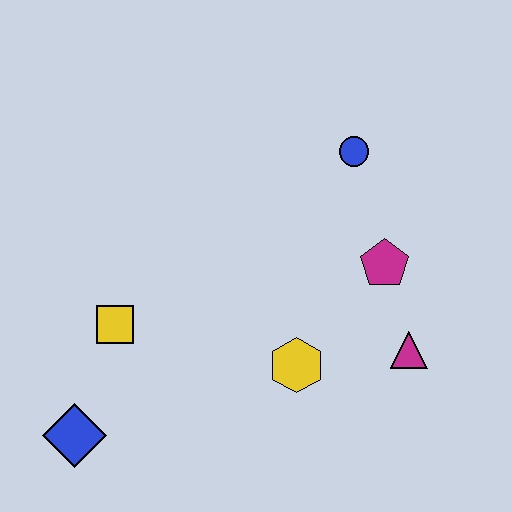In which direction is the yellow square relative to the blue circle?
The yellow square is to the left of the blue circle.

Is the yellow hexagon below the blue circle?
Yes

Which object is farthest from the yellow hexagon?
The blue diamond is farthest from the yellow hexagon.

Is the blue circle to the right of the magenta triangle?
No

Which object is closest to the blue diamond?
The yellow square is closest to the blue diamond.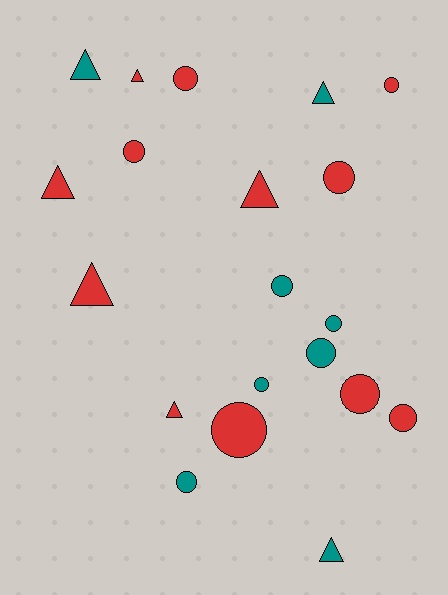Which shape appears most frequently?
Circle, with 12 objects.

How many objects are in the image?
There are 20 objects.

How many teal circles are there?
There are 5 teal circles.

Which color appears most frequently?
Red, with 12 objects.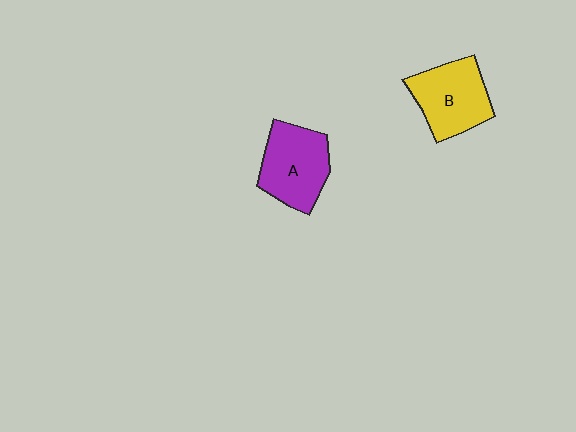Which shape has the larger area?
Shape A (purple).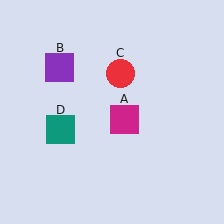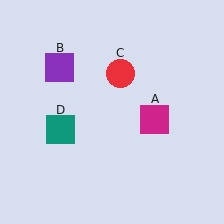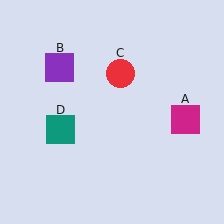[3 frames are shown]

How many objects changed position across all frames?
1 object changed position: magenta square (object A).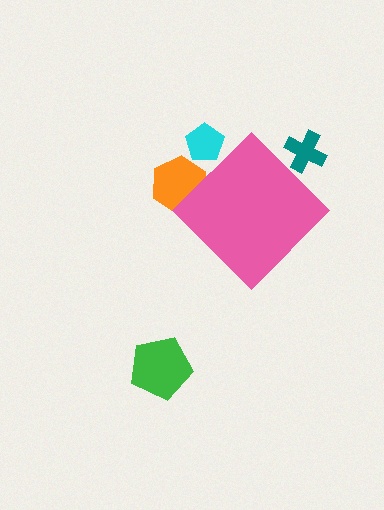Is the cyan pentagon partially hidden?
Yes, the cyan pentagon is partially hidden behind the pink diamond.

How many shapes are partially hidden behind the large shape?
3 shapes are partially hidden.